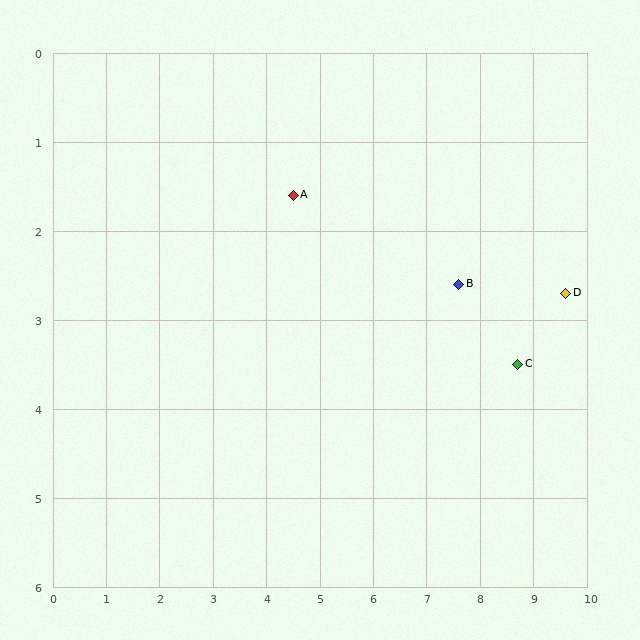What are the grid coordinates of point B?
Point B is at approximately (7.6, 2.6).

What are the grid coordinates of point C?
Point C is at approximately (8.7, 3.5).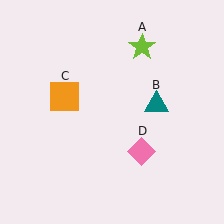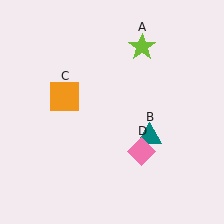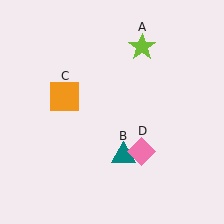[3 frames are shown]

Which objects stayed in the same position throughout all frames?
Lime star (object A) and orange square (object C) and pink diamond (object D) remained stationary.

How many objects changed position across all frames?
1 object changed position: teal triangle (object B).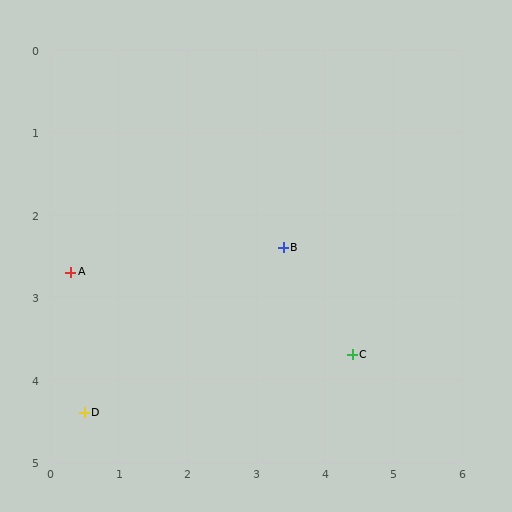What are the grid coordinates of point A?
Point A is at approximately (0.3, 2.7).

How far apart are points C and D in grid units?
Points C and D are about 4.0 grid units apart.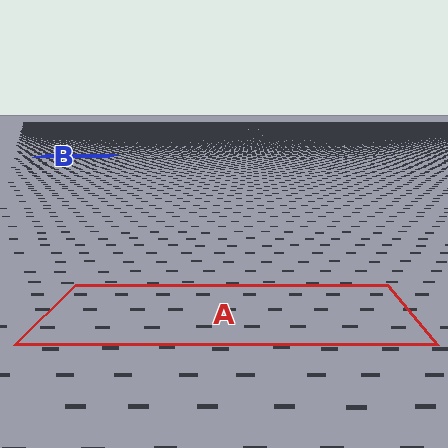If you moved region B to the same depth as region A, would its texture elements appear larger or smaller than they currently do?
They would appear larger. At a closer depth, the same texture elements are projected at a bigger on-screen size.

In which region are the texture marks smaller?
The texture marks are smaller in region B, because it is farther away.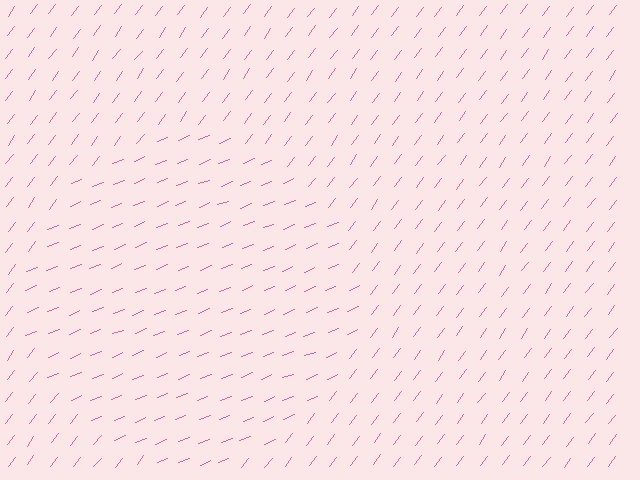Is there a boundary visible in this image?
Yes, there is a texture boundary formed by a change in line orientation.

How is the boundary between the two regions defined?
The boundary is defined purely by a change in line orientation (approximately 31 degrees difference). All lines are the same color and thickness.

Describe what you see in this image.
The image is filled with small pink line segments. A circle region in the image has lines oriented differently from the surrounding lines, creating a visible texture boundary.